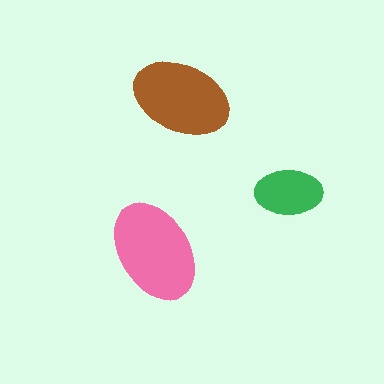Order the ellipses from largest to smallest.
the pink one, the brown one, the green one.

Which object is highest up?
The brown ellipse is topmost.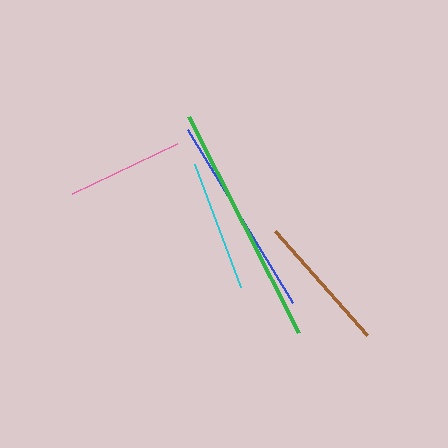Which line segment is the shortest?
The pink line is the shortest at approximately 116 pixels.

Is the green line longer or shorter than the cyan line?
The green line is longer than the cyan line.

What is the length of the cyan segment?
The cyan segment is approximately 131 pixels long.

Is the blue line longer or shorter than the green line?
The green line is longer than the blue line.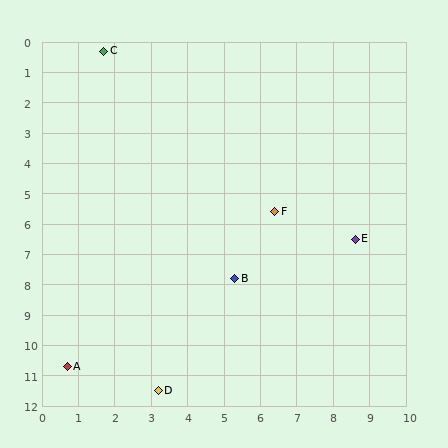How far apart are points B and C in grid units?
Points B and C are about 8.3 grid units apart.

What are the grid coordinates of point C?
Point C is at approximately (1.7, 0.3).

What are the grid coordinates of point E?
Point E is at approximately (8.6, 6.5).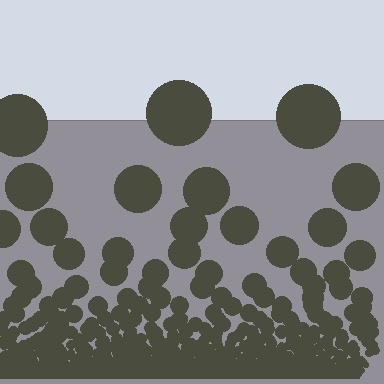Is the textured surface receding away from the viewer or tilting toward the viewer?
The surface appears to tilt toward the viewer. Texture elements get larger and sparser toward the top.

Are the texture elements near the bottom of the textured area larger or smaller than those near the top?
Smaller. The gradient is inverted — elements near the bottom are smaller and denser.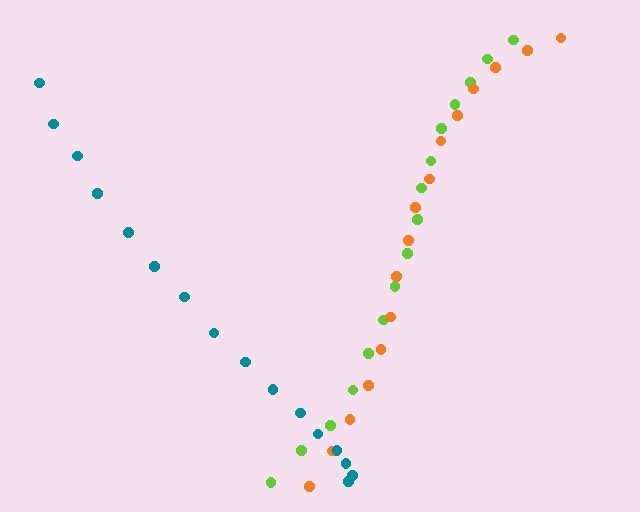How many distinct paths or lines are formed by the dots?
There are 3 distinct paths.